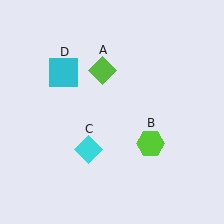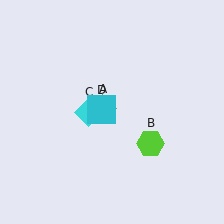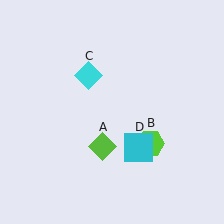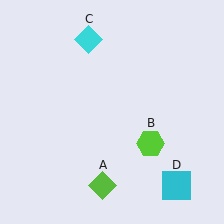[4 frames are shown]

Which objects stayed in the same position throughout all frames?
Lime hexagon (object B) remained stationary.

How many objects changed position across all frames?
3 objects changed position: lime diamond (object A), cyan diamond (object C), cyan square (object D).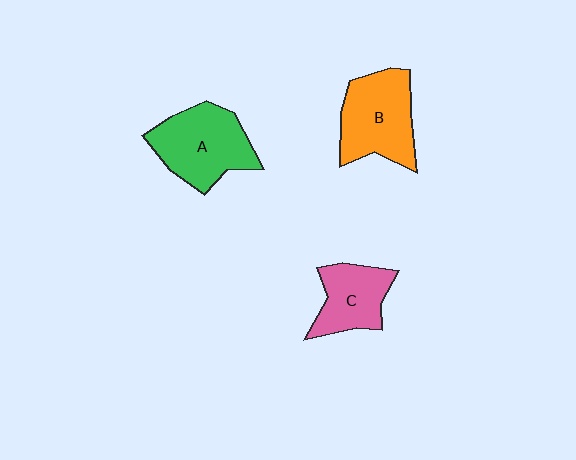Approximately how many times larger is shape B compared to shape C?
Approximately 1.4 times.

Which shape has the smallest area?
Shape C (pink).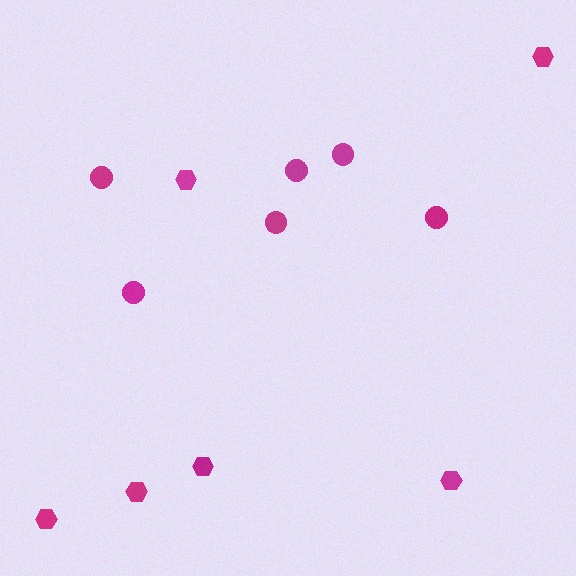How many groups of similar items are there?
There are 2 groups: one group of hexagons (6) and one group of circles (6).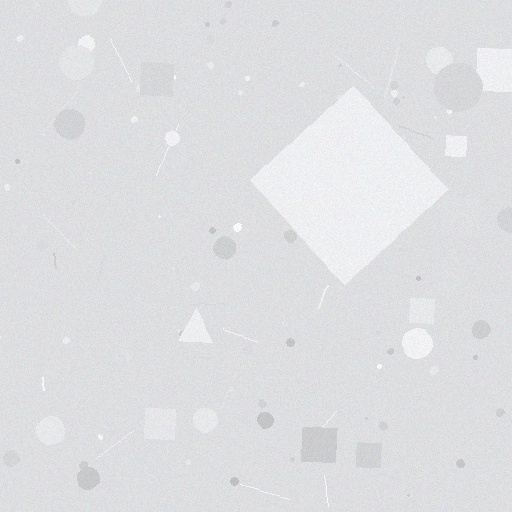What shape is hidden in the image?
A diamond is hidden in the image.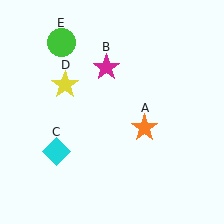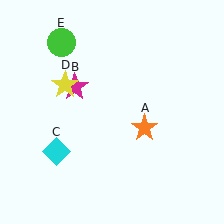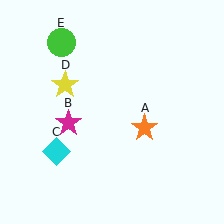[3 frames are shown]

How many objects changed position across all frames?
1 object changed position: magenta star (object B).